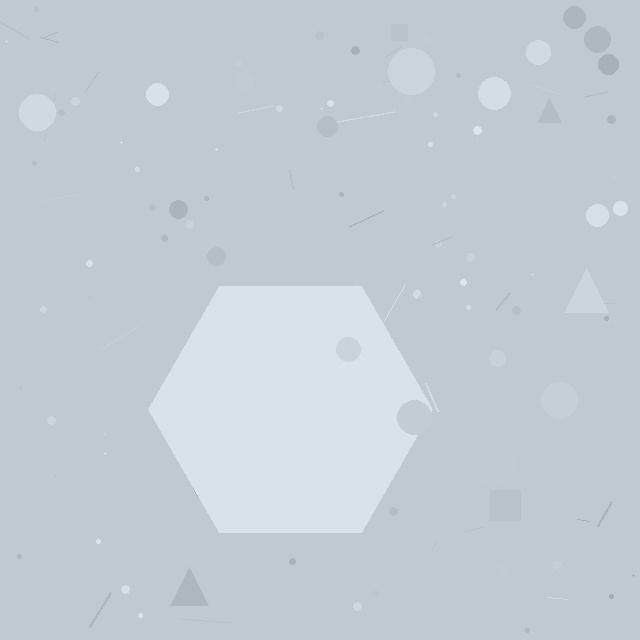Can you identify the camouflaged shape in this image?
The camouflaged shape is a hexagon.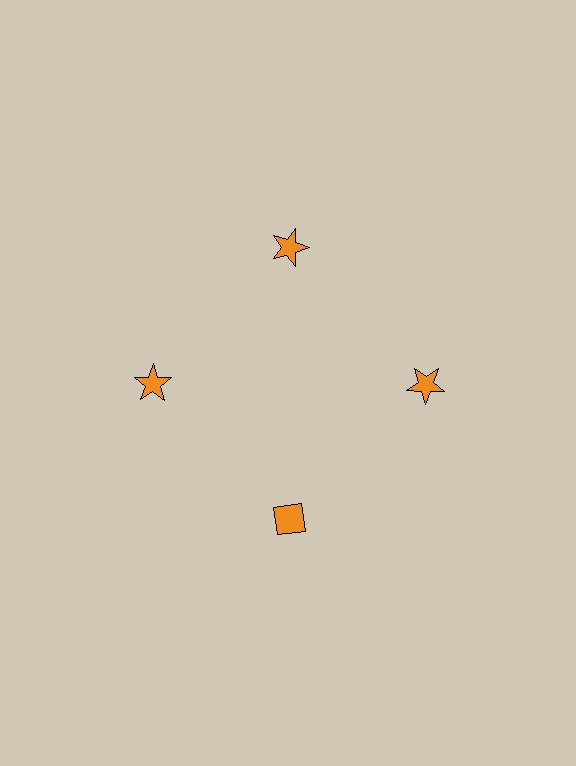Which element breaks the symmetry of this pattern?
The orange diamond at roughly the 6 o'clock position breaks the symmetry. All other shapes are orange stars.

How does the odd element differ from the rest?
It has a different shape: diamond instead of star.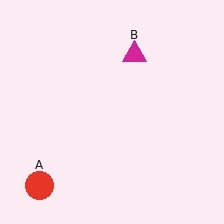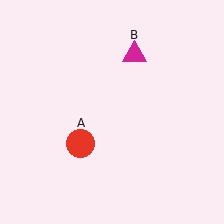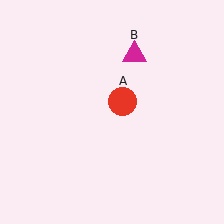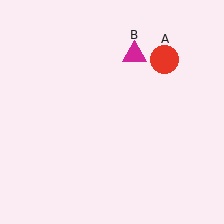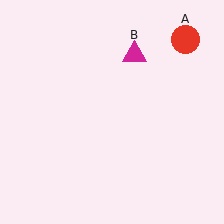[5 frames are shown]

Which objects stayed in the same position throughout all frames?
Magenta triangle (object B) remained stationary.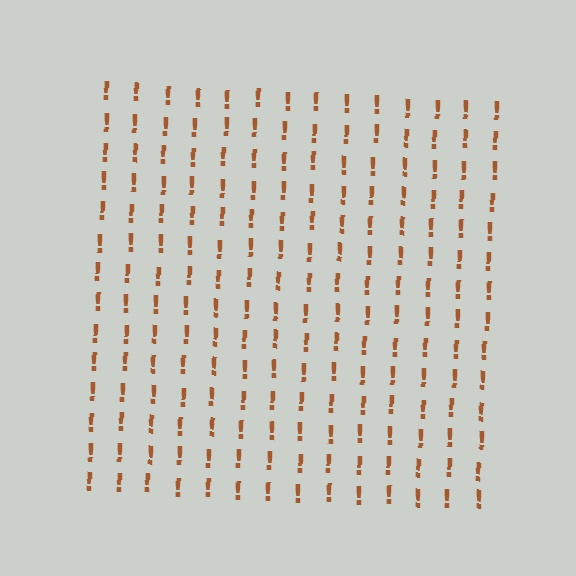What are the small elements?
The small elements are exclamation marks.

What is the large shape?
The large shape is a square.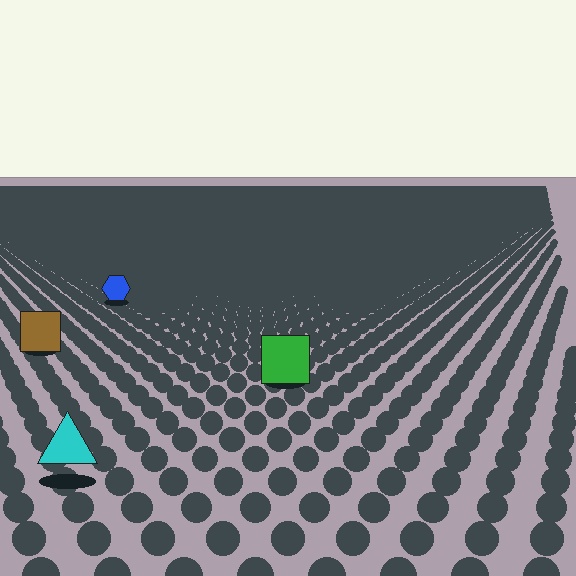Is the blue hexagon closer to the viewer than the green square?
No. The green square is closer — you can tell from the texture gradient: the ground texture is coarser near it.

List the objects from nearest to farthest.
From nearest to farthest: the cyan triangle, the green square, the brown square, the blue hexagon.